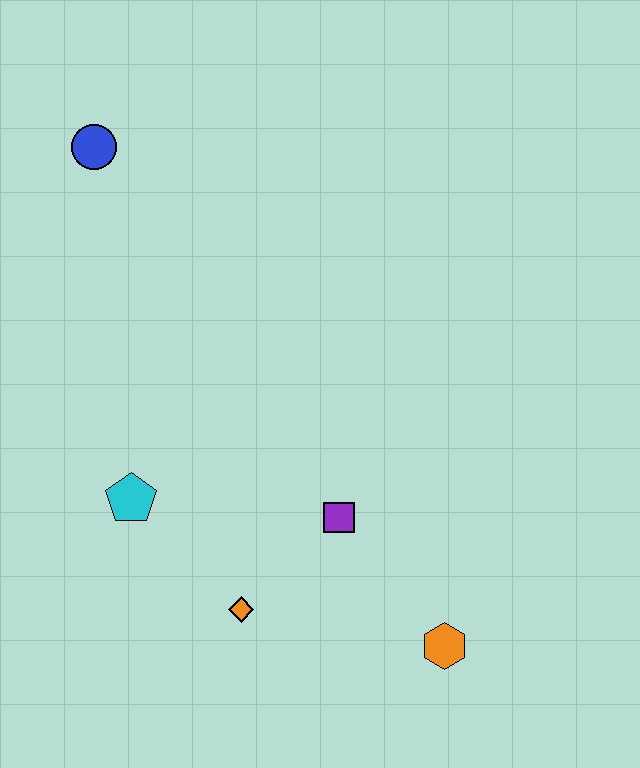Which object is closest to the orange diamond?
The purple square is closest to the orange diamond.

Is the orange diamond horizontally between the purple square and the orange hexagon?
No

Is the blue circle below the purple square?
No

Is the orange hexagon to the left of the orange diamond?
No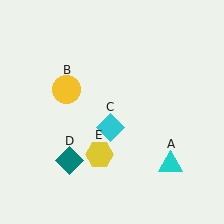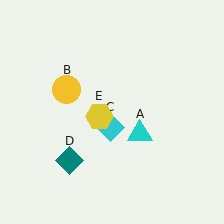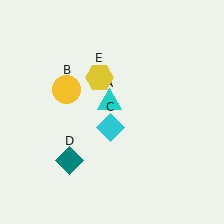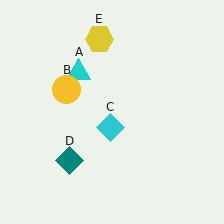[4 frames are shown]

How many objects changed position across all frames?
2 objects changed position: cyan triangle (object A), yellow hexagon (object E).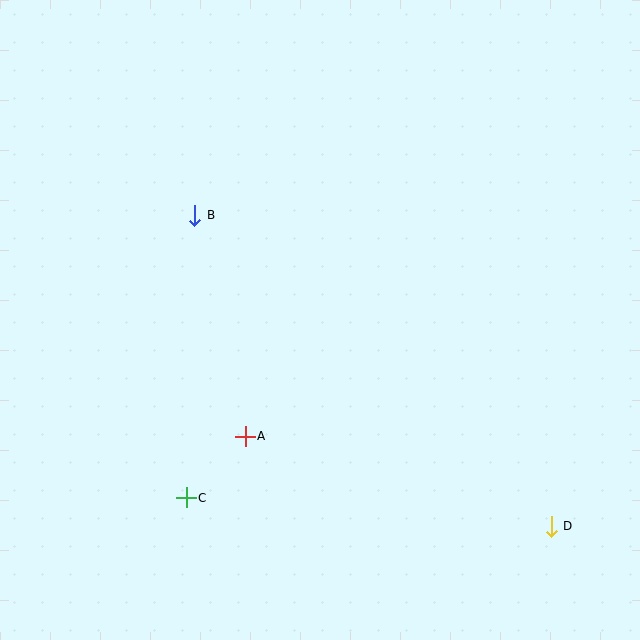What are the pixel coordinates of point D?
Point D is at (551, 526).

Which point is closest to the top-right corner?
Point B is closest to the top-right corner.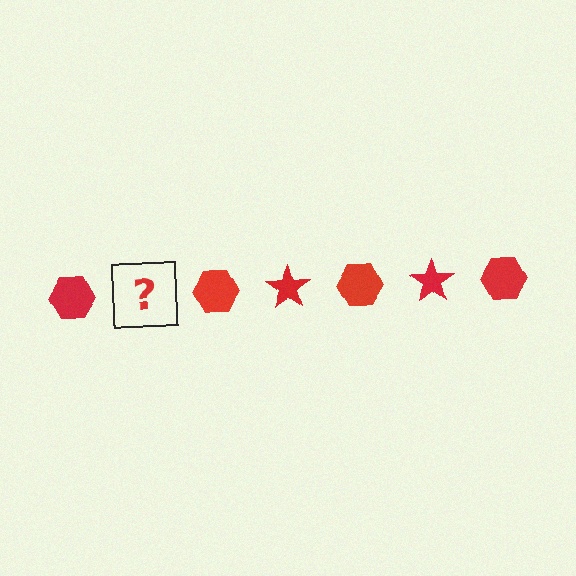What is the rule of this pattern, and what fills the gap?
The rule is that the pattern cycles through hexagon, star shapes in red. The gap should be filled with a red star.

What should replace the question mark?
The question mark should be replaced with a red star.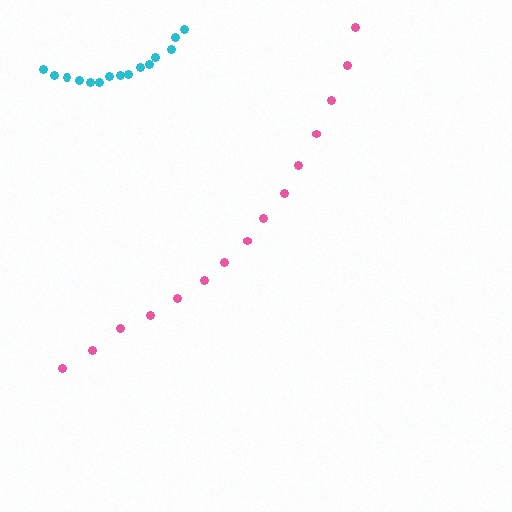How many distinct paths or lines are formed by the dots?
There are 2 distinct paths.